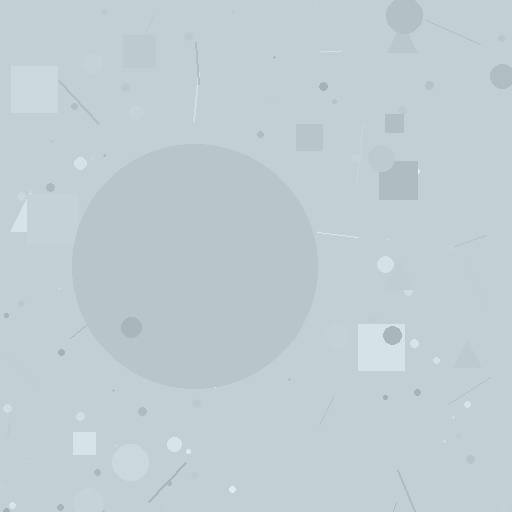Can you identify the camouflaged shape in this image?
The camouflaged shape is a circle.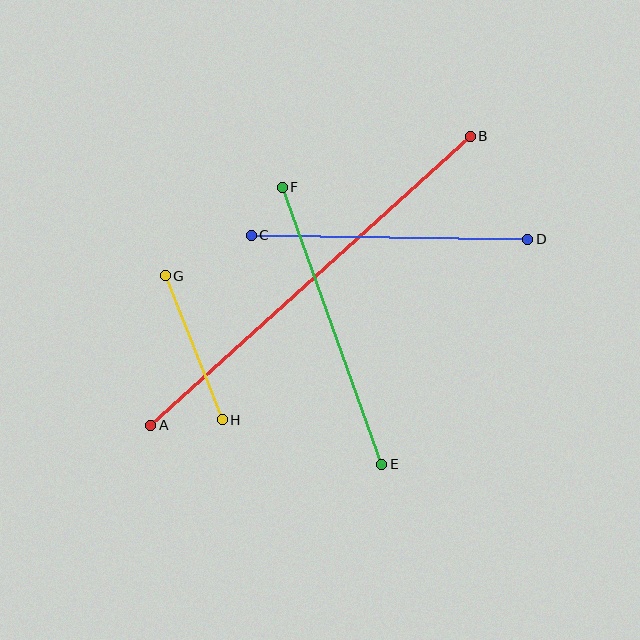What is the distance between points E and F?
The distance is approximately 295 pixels.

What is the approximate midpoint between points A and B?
The midpoint is at approximately (310, 281) pixels.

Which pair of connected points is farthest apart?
Points A and B are farthest apart.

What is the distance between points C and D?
The distance is approximately 277 pixels.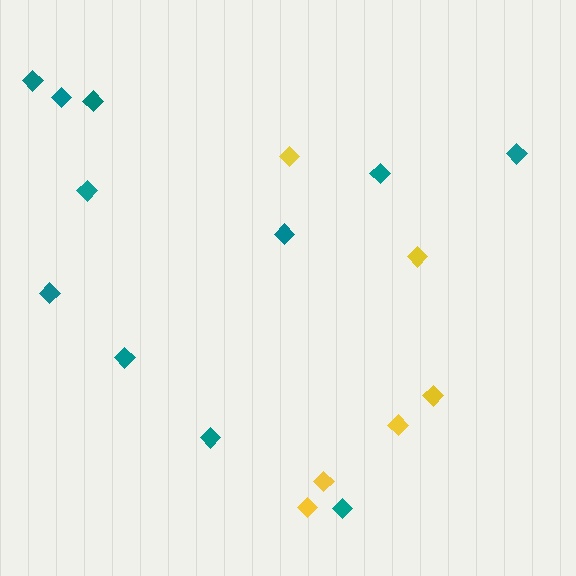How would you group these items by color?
There are 2 groups: one group of yellow diamonds (6) and one group of teal diamonds (11).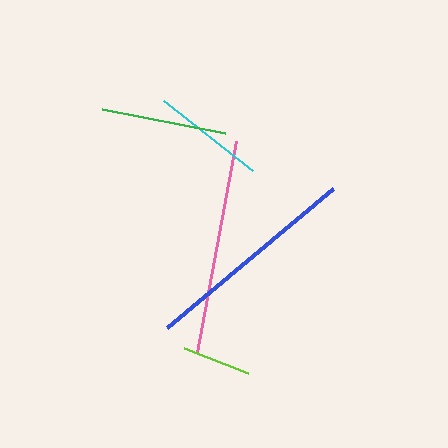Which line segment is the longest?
The blue line is the longest at approximately 216 pixels.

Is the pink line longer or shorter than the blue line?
The blue line is longer than the pink line.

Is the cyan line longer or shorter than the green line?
The green line is longer than the cyan line.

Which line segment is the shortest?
The lime line is the shortest at approximately 68 pixels.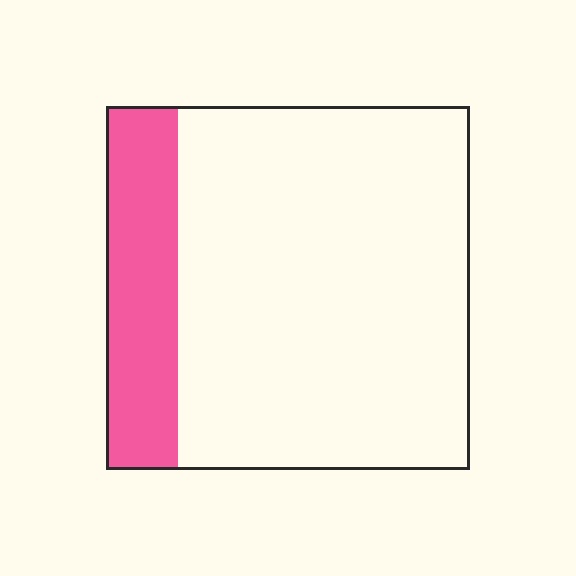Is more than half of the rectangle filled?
No.